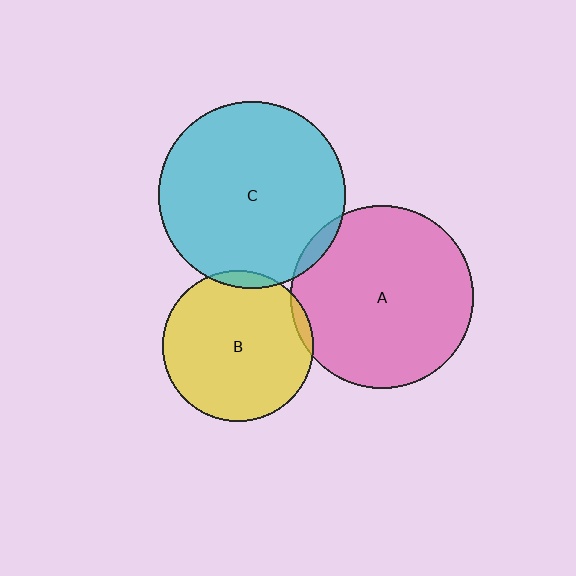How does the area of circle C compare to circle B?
Approximately 1.5 times.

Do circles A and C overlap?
Yes.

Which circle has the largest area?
Circle C (cyan).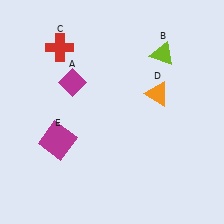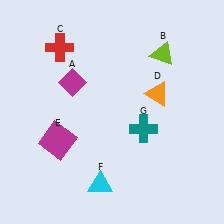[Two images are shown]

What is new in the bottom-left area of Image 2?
A cyan triangle (F) was added in the bottom-left area of Image 2.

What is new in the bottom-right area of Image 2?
A teal cross (G) was added in the bottom-right area of Image 2.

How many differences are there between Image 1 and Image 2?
There are 2 differences between the two images.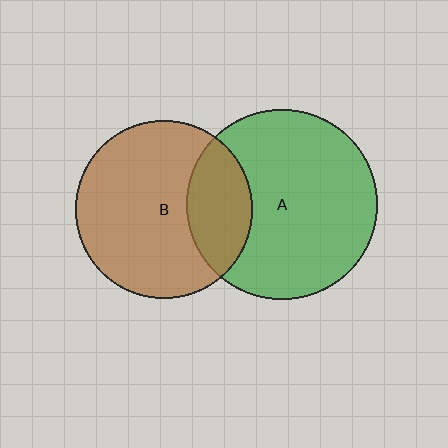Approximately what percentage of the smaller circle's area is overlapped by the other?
Approximately 25%.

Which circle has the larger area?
Circle A (green).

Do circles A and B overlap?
Yes.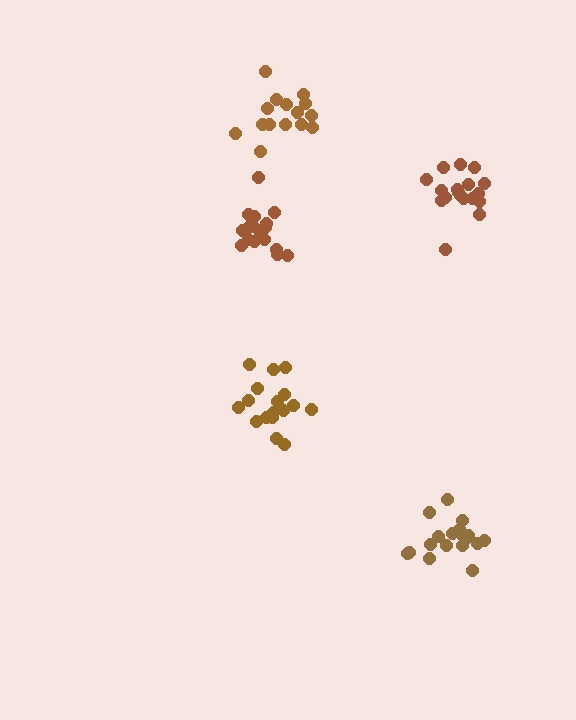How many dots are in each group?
Group 1: 15 dots, Group 2: 18 dots, Group 3: 19 dots, Group 4: 17 dots, Group 5: 17 dots (86 total).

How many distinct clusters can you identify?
There are 5 distinct clusters.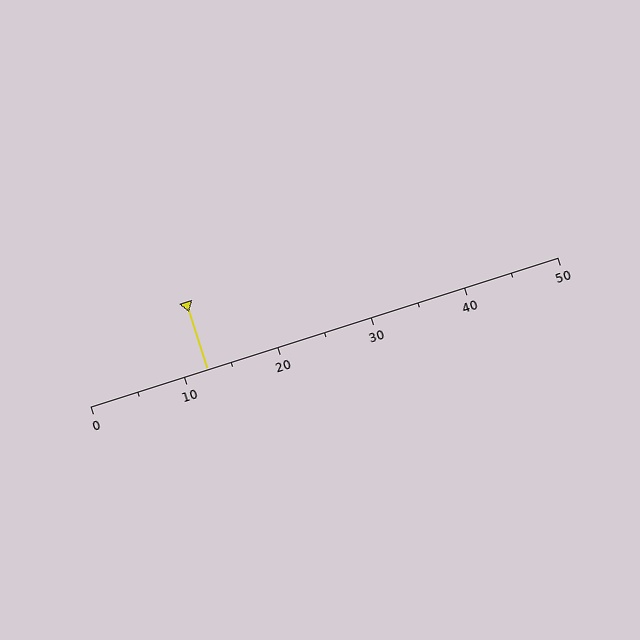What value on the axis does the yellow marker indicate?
The marker indicates approximately 12.5.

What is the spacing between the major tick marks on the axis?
The major ticks are spaced 10 apart.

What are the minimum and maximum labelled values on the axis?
The axis runs from 0 to 50.